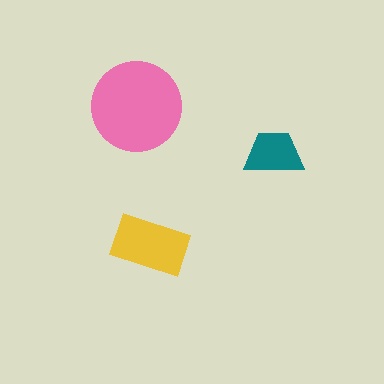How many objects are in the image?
There are 3 objects in the image.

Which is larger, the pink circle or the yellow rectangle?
The pink circle.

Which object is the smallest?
The teal trapezoid.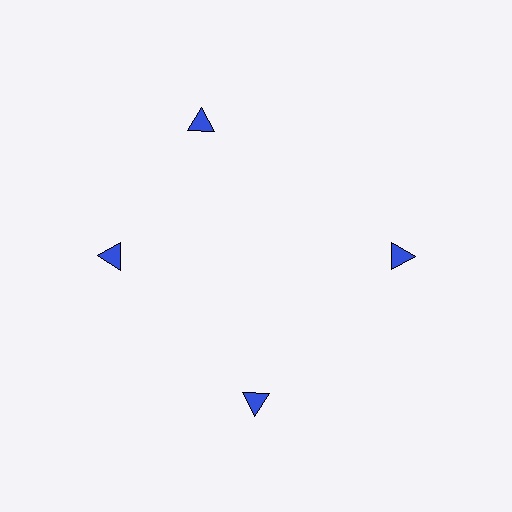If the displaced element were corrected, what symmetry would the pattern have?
It would have 4-fold rotational symmetry — the pattern would map onto itself every 90 degrees.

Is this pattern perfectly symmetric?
No. The 4 blue triangles are arranged in a ring, but one element near the 12 o'clock position is rotated out of alignment along the ring, breaking the 4-fold rotational symmetry.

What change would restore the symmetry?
The symmetry would be restored by rotating it back into even spacing with its neighbors so that all 4 triangles sit at equal angles and equal distance from the center.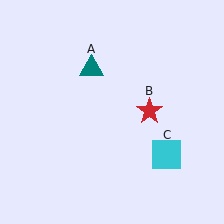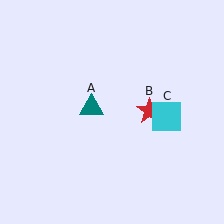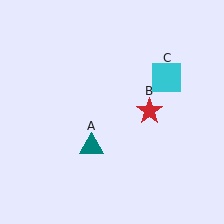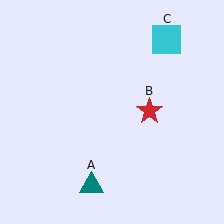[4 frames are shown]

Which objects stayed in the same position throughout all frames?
Red star (object B) remained stationary.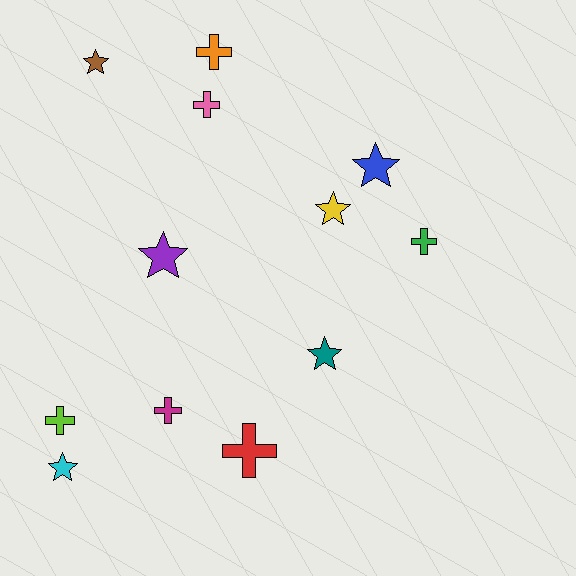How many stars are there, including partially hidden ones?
There are 6 stars.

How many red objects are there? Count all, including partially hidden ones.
There is 1 red object.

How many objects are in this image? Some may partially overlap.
There are 12 objects.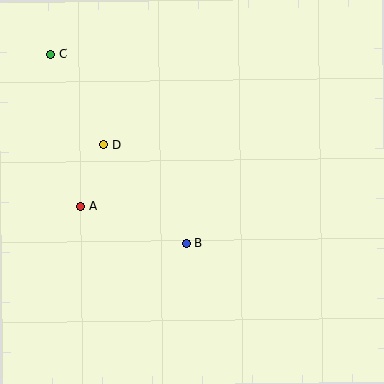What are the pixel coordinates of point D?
Point D is at (104, 145).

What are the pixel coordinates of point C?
Point C is at (51, 54).